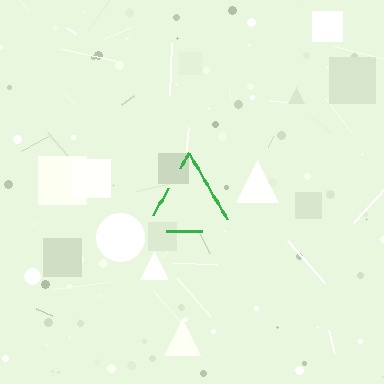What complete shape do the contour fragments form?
The contour fragments form a triangle.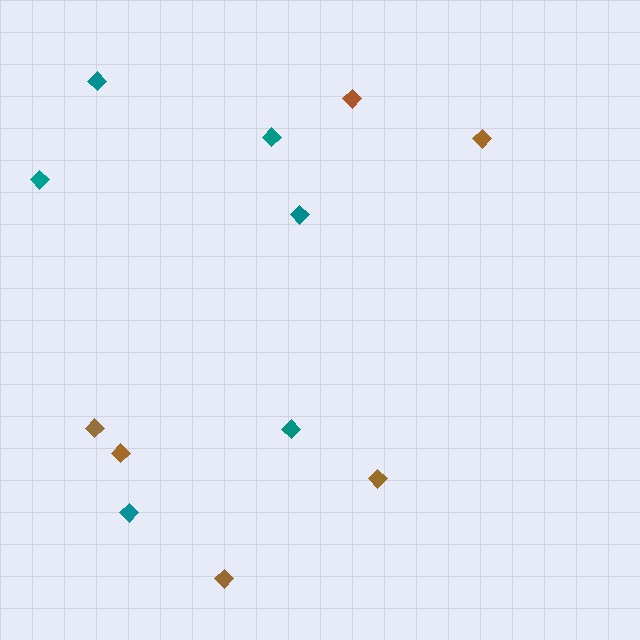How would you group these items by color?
There are 2 groups: one group of teal diamonds (6) and one group of brown diamonds (6).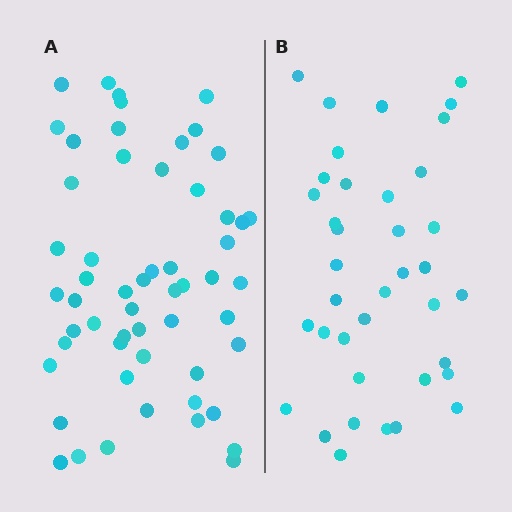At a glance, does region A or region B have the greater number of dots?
Region A (the left region) has more dots.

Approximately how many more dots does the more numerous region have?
Region A has approximately 20 more dots than region B.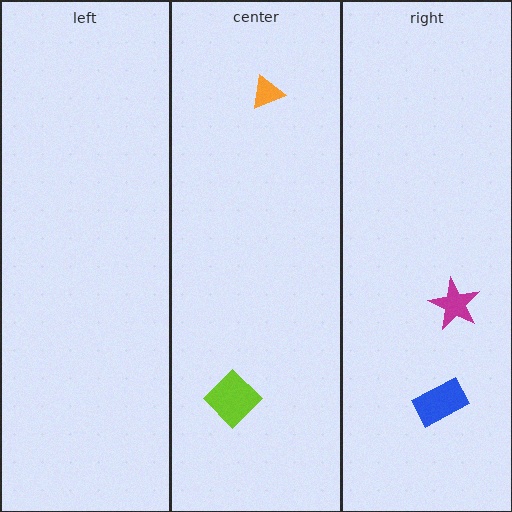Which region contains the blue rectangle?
The right region.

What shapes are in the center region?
The orange triangle, the lime diamond.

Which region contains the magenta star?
The right region.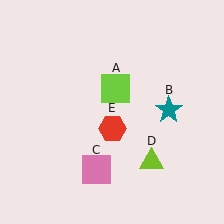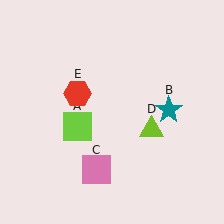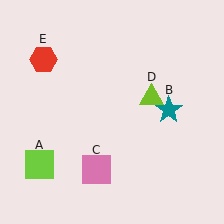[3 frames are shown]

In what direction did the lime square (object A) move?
The lime square (object A) moved down and to the left.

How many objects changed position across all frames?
3 objects changed position: lime square (object A), lime triangle (object D), red hexagon (object E).